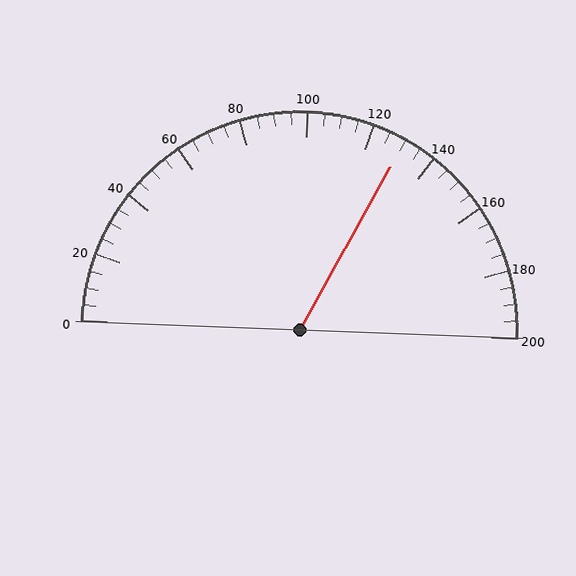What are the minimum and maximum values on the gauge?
The gauge ranges from 0 to 200.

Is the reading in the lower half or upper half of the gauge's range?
The reading is in the upper half of the range (0 to 200).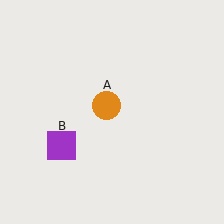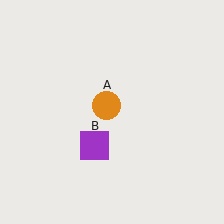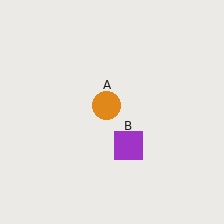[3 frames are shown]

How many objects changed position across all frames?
1 object changed position: purple square (object B).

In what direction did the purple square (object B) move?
The purple square (object B) moved right.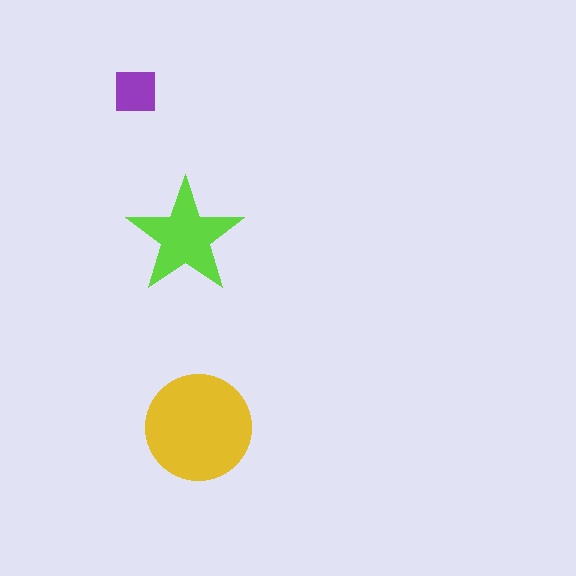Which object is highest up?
The purple square is topmost.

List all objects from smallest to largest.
The purple square, the lime star, the yellow circle.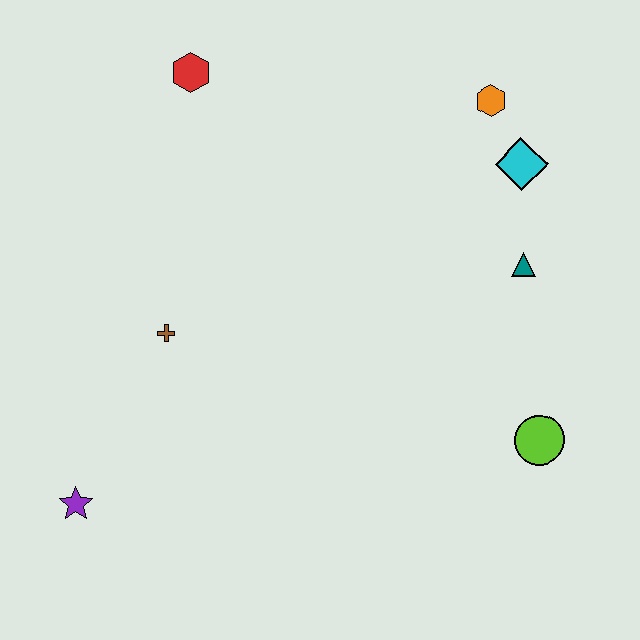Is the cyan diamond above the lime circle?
Yes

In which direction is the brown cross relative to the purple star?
The brown cross is above the purple star.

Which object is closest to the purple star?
The brown cross is closest to the purple star.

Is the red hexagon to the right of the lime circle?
No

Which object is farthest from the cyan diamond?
The purple star is farthest from the cyan diamond.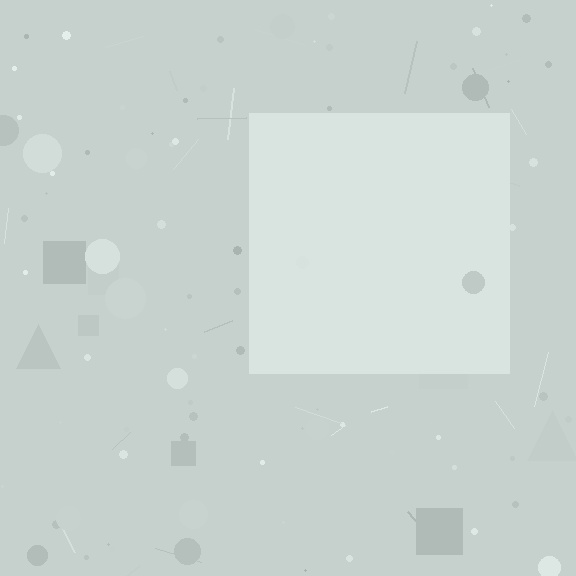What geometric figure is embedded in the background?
A square is embedded in the background.